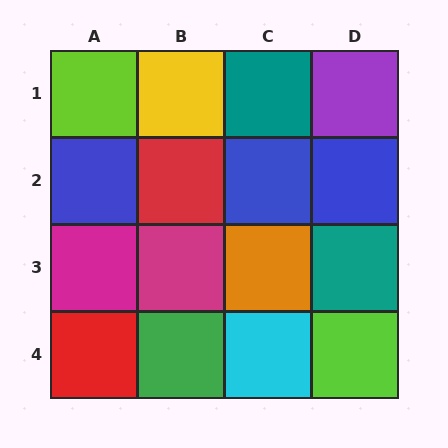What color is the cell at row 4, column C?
Cyan.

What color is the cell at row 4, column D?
Lime.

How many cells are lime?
2 cells are lime.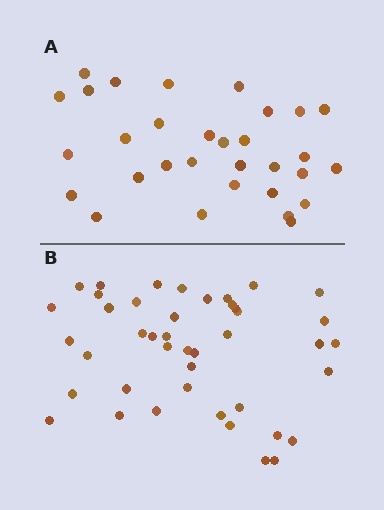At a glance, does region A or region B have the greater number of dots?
Region B (the bottom region) has more dots.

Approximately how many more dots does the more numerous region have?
Region B has roughly 12 or so more dots than region A.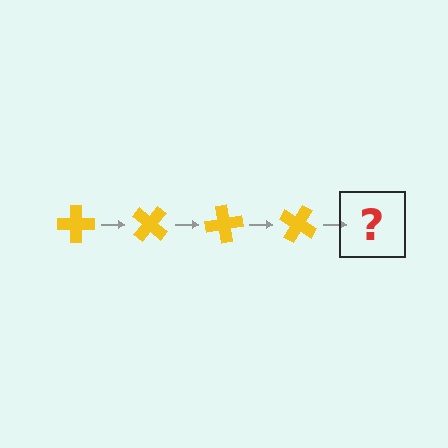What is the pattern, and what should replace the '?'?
The pattern is that the cross rotates 40 degrees each step. The '?' should be a yellow cross rotated 160 degrees.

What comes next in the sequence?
The next element should be a yellow cross rotated 160 degrees.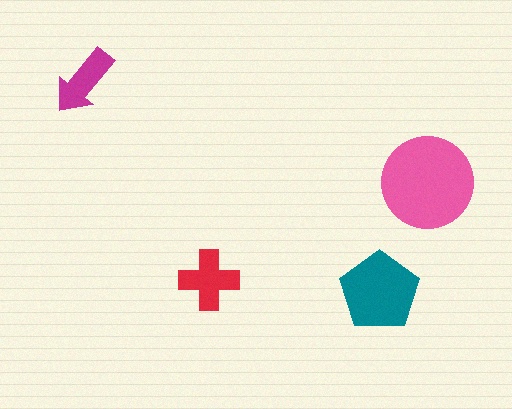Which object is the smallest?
The magenta arrow.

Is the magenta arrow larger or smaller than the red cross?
Smaller.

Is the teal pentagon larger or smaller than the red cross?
Larger.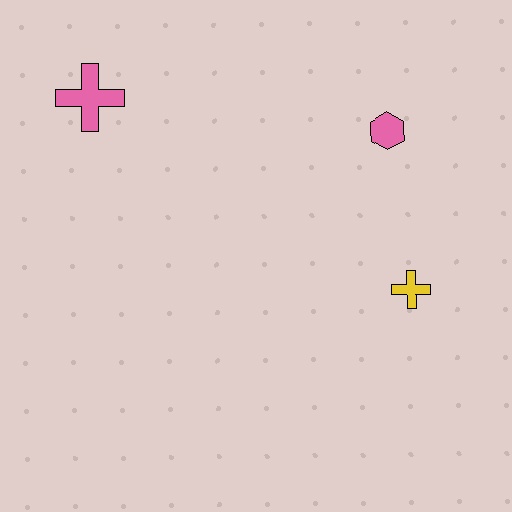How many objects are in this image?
There are 3 objects.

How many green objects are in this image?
There are no green objects.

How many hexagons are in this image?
There is 1 hexagon.